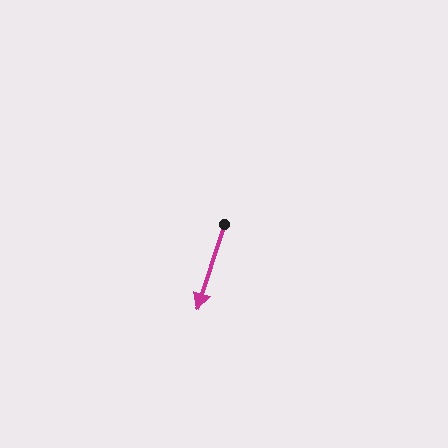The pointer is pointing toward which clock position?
Roughly 7 o'clock.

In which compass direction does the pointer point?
South.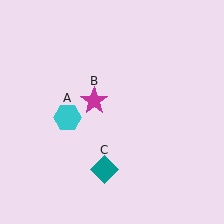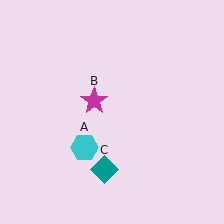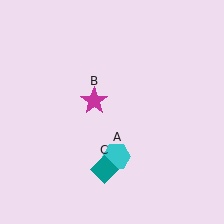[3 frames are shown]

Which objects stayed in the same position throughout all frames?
Magenta star (object B) and teal diamond (object C) remained stationary.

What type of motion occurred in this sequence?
The cyan hexagon (object A) rotated counterclockwise around the center of the scene.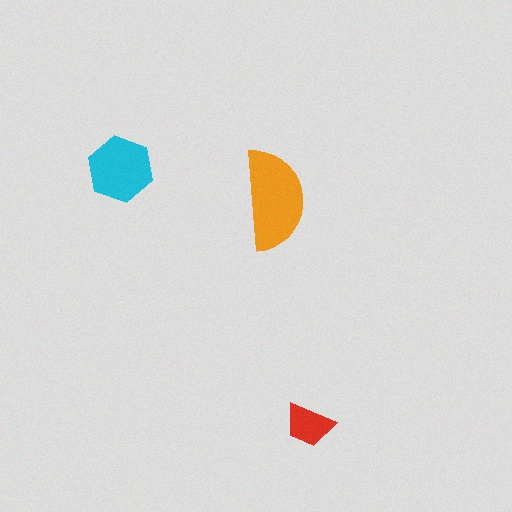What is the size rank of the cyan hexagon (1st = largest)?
2nd.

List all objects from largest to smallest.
The orange semicircle, the cyan hexagon, the red trapezoid.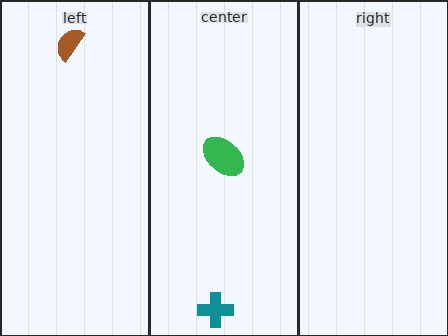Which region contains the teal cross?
The center region.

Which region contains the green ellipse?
The center region.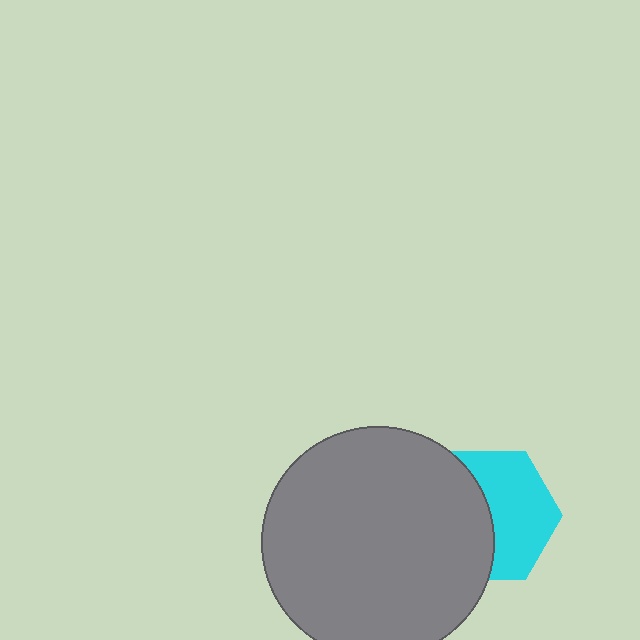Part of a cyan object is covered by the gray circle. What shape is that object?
It is a hexagon.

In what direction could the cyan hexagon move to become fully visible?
The cyan hexagon could move right. That would shift it out from behind the gray circle entirely.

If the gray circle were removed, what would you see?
You would see the complete cyan hexagon.